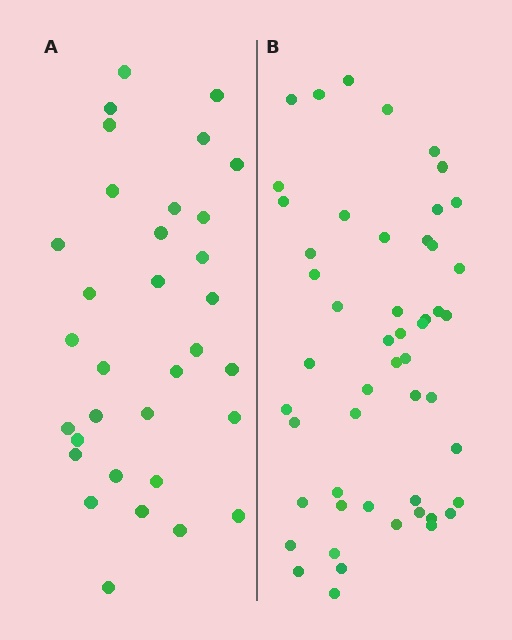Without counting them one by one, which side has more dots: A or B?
Region B (the right region) has more dots.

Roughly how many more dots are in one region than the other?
Region B has approximately 20 more dots than region A.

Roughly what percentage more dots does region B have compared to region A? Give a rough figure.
About 55% more.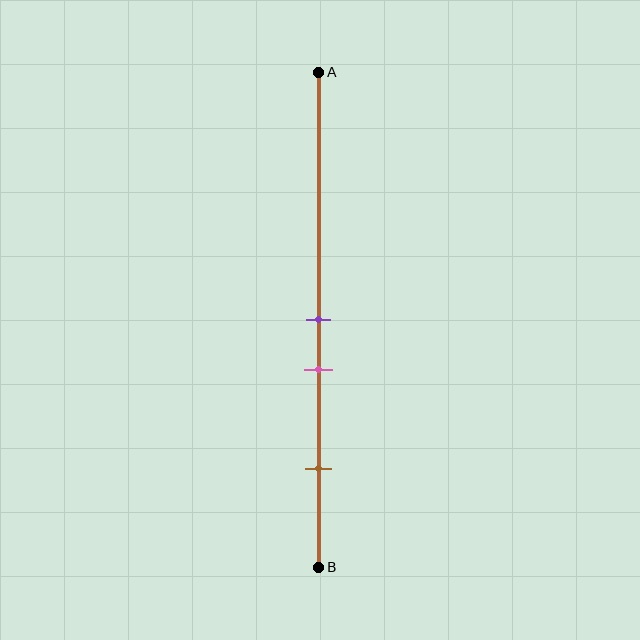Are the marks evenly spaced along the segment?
No, the marks are not evenly spaced.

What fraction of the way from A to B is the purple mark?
The purple mark is approximately 50% (0.5) of the way from A to B.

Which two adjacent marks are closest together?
The purple and pink marks are the closest adjacent pair.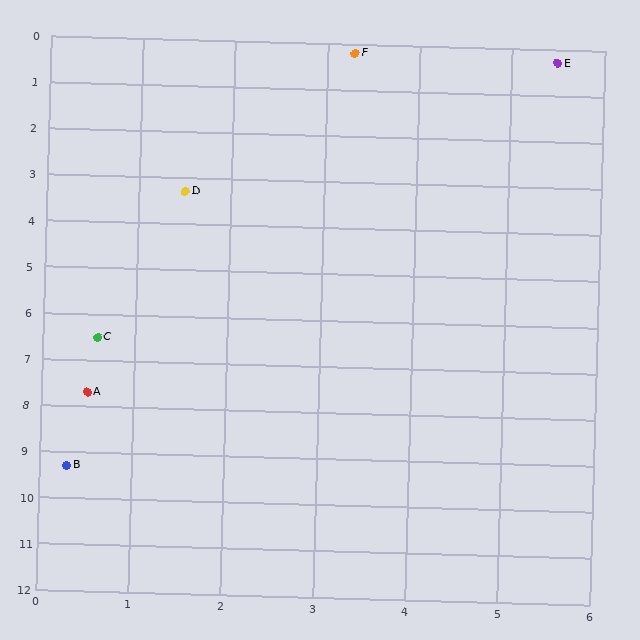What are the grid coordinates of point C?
Point C is at approximately (0.6, 6.5).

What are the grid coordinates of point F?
Point F is at approximately (3.3, 0.2).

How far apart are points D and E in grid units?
Points D and E are about 5.0 grid units apart.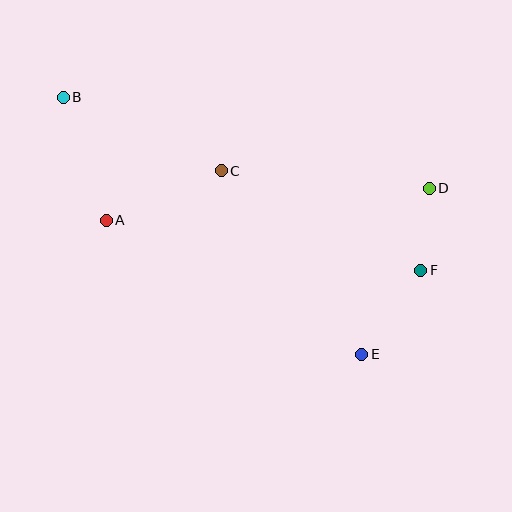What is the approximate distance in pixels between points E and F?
The distance between E and F is approximately 103 pixels.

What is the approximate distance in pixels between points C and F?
The distance between C and F is approximately 223 pixels.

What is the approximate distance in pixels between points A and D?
The distance between A and D is approximately 325 pixels.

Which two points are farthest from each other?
Points B and F are farthest from each other.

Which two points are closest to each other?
Points D and F are closest to each other.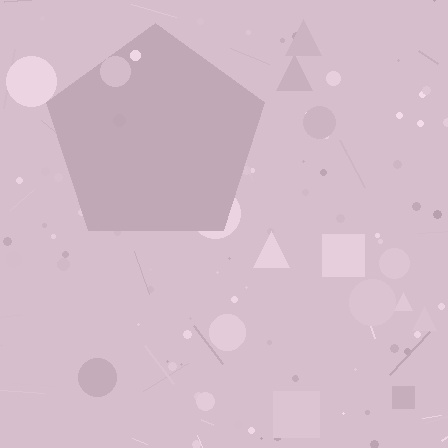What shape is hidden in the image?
A pentagon is hidden in the image.